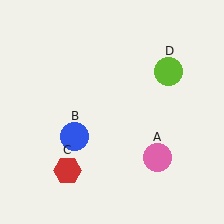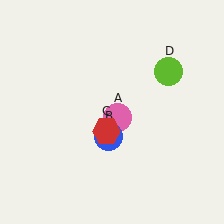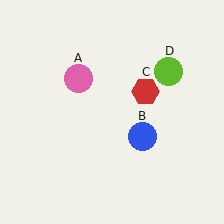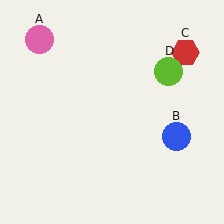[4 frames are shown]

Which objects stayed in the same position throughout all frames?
Lime circle (object D) remained stationary.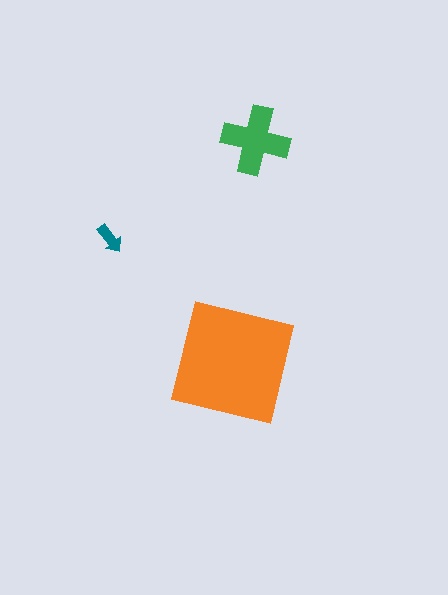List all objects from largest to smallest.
The orange square, the green cross, the teal arrow.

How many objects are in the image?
There are 3 objects in the image.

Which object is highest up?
The green cross is topmost.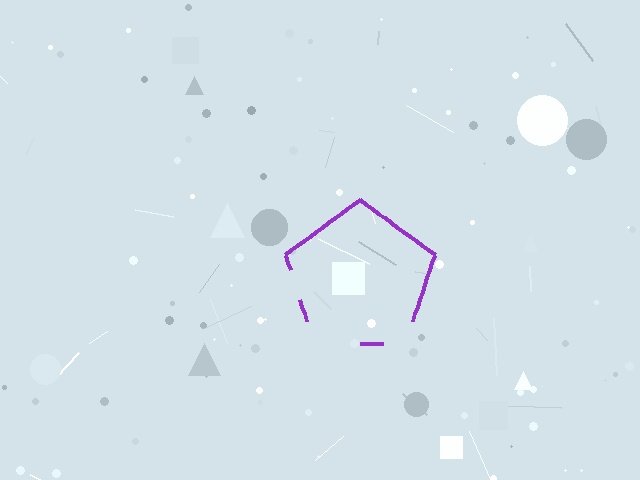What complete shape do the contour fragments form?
The contour fragments form a pentagon.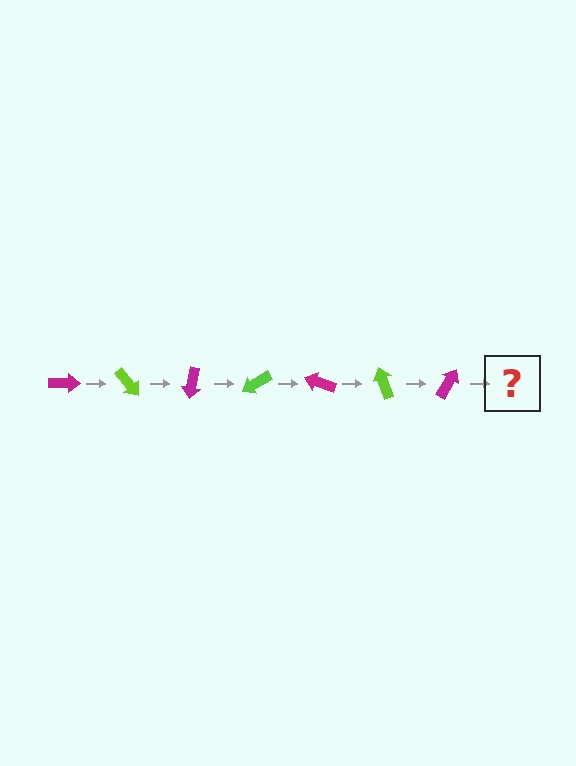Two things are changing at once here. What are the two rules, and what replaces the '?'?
The two rules are that it rotates 50 degrees each step and the color cycles through magenta and lime. The '?' should be a lime arrow, rotated 350 degrees from the start.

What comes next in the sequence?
The next element should be a lime arrow, rotated 350 degrees from the start.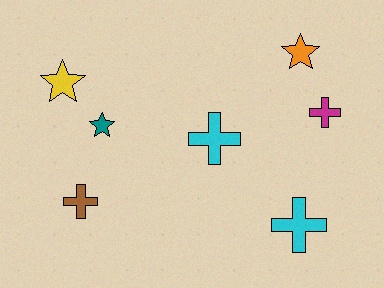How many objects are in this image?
There are 7 objects.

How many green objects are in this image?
There are no green objects.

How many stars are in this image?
There are 3 stars.